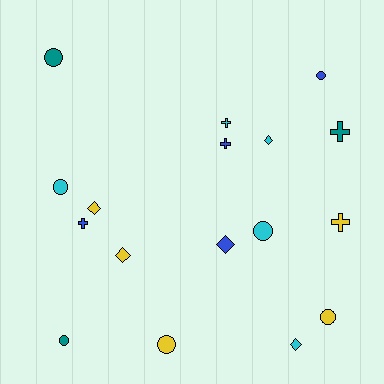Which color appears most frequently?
Yellow, with 5 objects.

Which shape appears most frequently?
Circle, with 7 objects.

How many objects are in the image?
There are 17 objects.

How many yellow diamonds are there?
There are 2 yellow diamonds.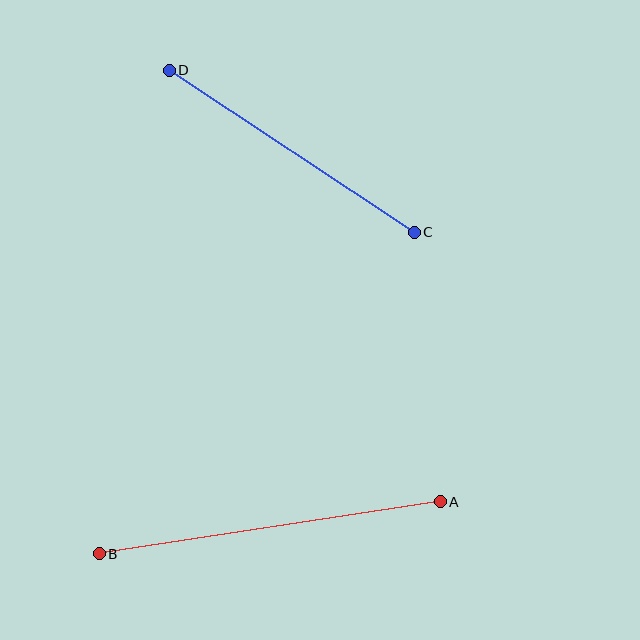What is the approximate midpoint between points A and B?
The midpoint is at approximately (270, 528) pixels.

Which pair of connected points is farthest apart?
Points A and B are farthest apart.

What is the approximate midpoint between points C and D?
The midpoint is at approximately (292, 151) pixels.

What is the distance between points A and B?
The distance is approximately 345 pixels.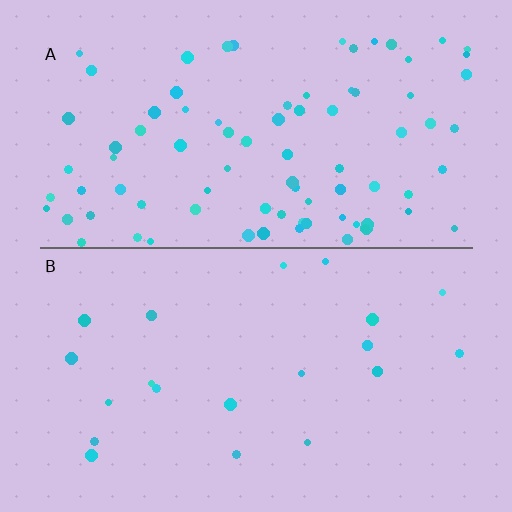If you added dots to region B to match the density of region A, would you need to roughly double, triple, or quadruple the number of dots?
Approximately quadruple.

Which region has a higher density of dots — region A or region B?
A (the top).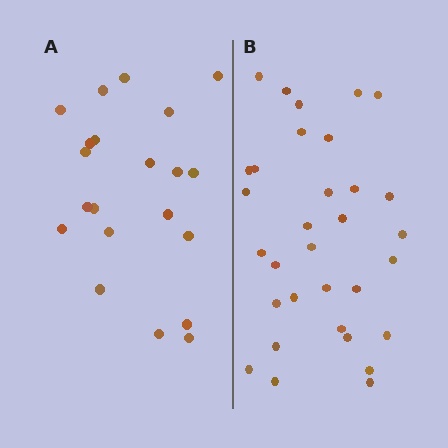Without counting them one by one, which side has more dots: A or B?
Region B (the right region) has more dots.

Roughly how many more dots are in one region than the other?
Region B has roughly 12 or so more dots than region A.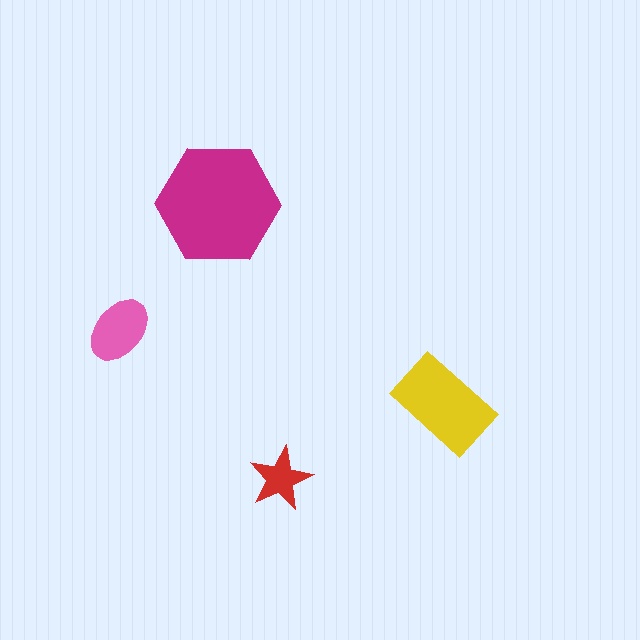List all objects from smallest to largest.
The red star, the pink ellipse, the yellow rectangle, the magenta hexagon.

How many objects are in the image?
There are 4 objects in the image.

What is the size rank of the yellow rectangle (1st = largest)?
2nd.